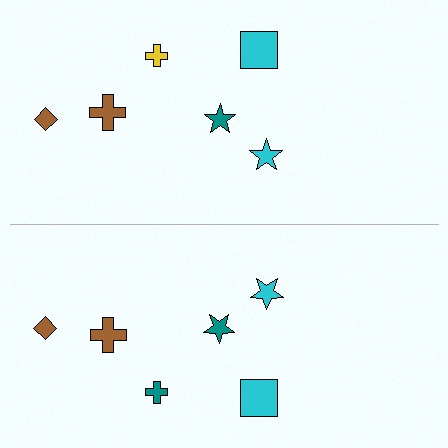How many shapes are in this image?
There are 12 shapes in this image.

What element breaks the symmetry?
The teal cross on the bottom side breaks the symmetry — its mirror counterpart is yellow.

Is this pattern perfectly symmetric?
No, the pattern is not perfectly symmetric. The teal cross on the bottom side breaks the symmetry — its mirror counterpart is yellow.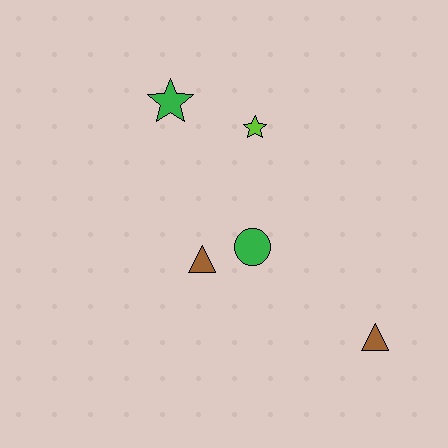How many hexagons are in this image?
There are no hexagons.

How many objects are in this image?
There are 5 objects.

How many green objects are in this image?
There are 2 green objects.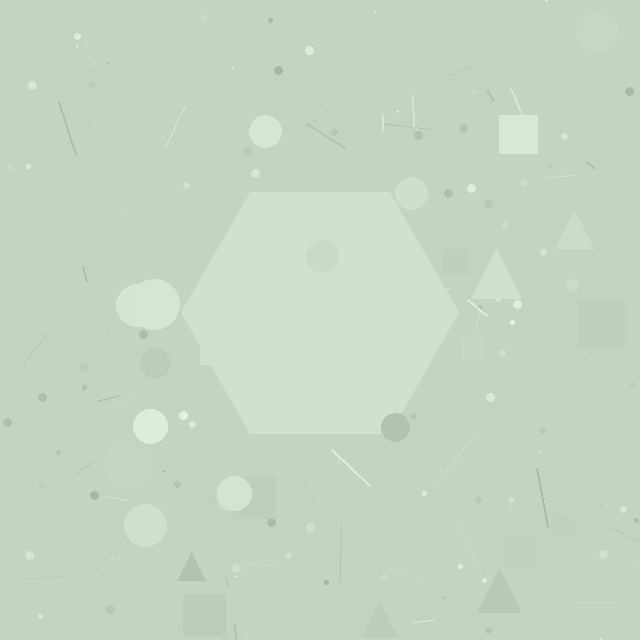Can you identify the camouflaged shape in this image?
The camouflaged shape is a hexagon.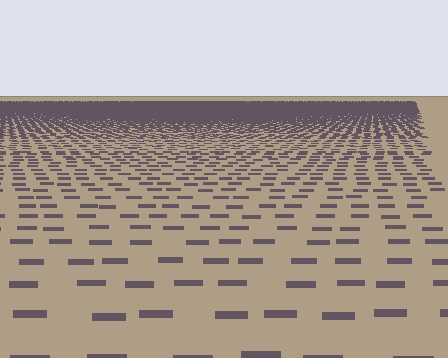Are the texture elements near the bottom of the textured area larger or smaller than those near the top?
Larger. Near the bottom, elements are closer to the viewer and appear at a bigger on-screen size.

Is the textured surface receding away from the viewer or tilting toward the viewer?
The surface is receding away from the viewer. Texture elements get smaller and denser toward the top.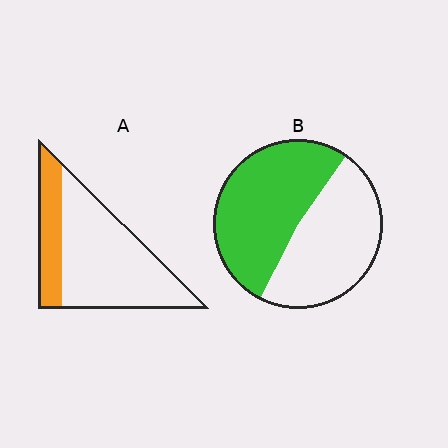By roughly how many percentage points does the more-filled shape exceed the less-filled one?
By roughly 25 percentage points (B over A).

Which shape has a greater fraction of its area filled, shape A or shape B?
Shape B.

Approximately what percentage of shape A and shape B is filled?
A is approximately 25% and B is approximately 50%.